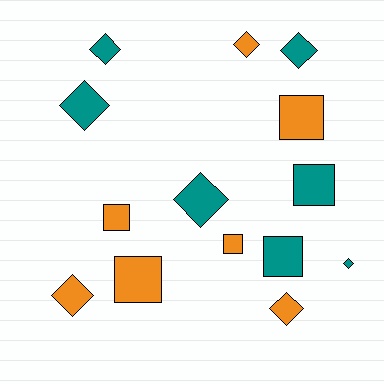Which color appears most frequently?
Orange, with 7 objects.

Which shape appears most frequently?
Diamond, with 8 objects.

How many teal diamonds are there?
There are 5 teal diamonds.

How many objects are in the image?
There are 14 objects.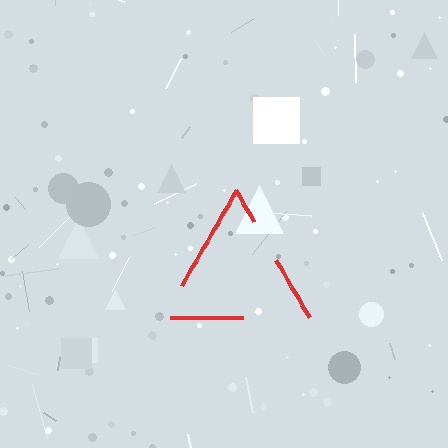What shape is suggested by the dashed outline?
The dashed outline suggests a triangle.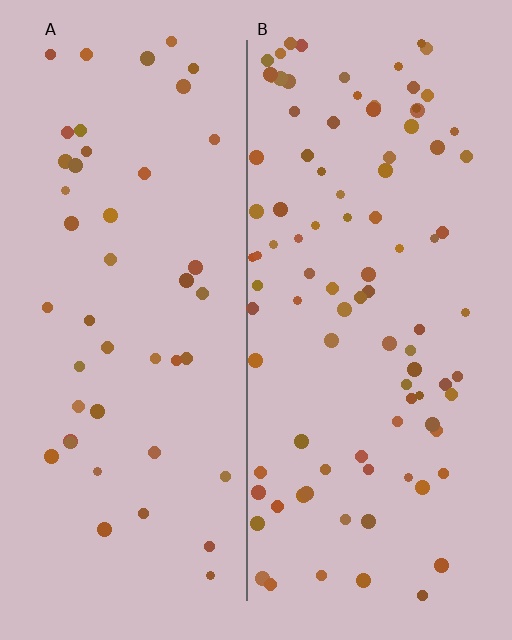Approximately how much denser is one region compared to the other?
Approximately 2.1× — region B over region A.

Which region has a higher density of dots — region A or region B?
B (the right).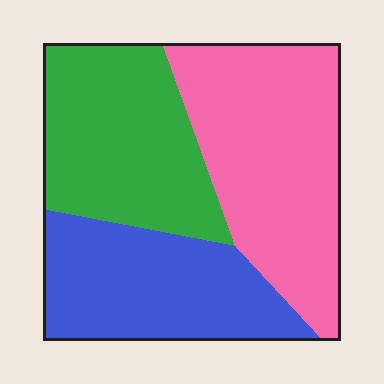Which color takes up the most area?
Pink, at roughly 40%.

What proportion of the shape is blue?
Blue covers 29% of the shape.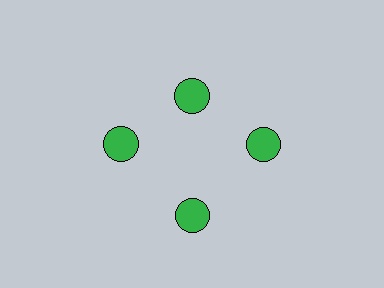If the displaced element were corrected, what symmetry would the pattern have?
It would have 4-fold rotational symmetry — the pattern would map onto itself every 90 degrees.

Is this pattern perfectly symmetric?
No. The 4 green circles are arranged in a ring, but one element near the 12 o'clock position is pulled inward toward the center, breaking the 4-fold rotational symmetry.